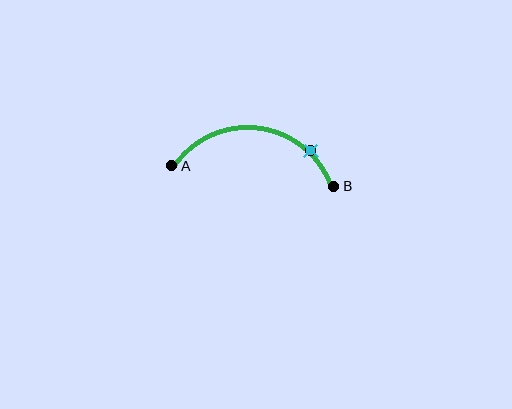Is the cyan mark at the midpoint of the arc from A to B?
No. The cyan mark lies on the arc but is closer to endpoint B. The arc midpoint would be at the point on the curve equidistant along the arc from both A and B.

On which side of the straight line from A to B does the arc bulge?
The arc bulges above the straight line connecting A and B.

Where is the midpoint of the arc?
The arc midpoint is the point on the curve farthest from the straight line joining A and B. It sits above that line.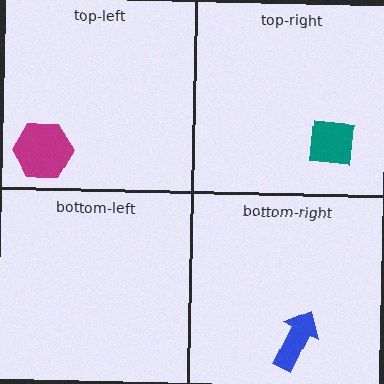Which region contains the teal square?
The top-right region.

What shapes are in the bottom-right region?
The blue arrow.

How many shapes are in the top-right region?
1.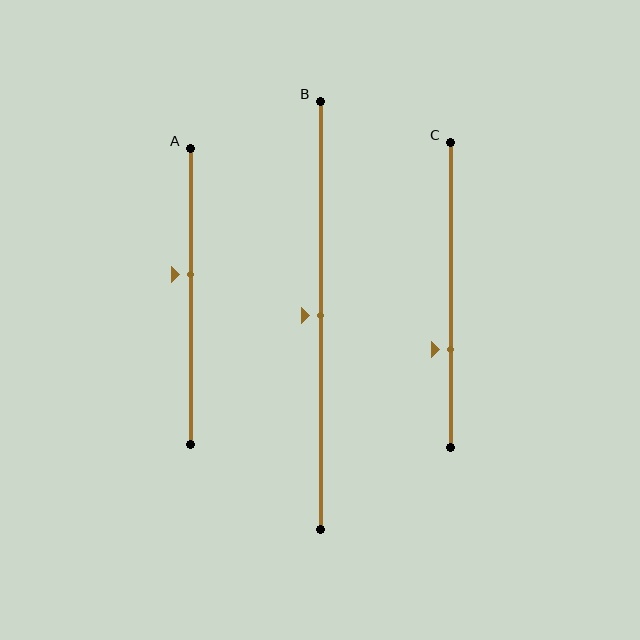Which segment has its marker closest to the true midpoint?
Segment B has its marker closest to the true midpoint.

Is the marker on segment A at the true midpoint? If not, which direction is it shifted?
No, the marker on segment A is shifted upward by about 7% of the segment length.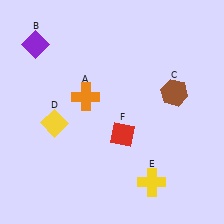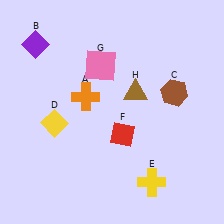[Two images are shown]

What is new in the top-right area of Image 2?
A brown triangle (H) was added in the top-right area of Image 2.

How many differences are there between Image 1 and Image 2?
There are 2 differences between the two images.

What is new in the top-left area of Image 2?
A pink square (G) was added in the top-left area of Image 2.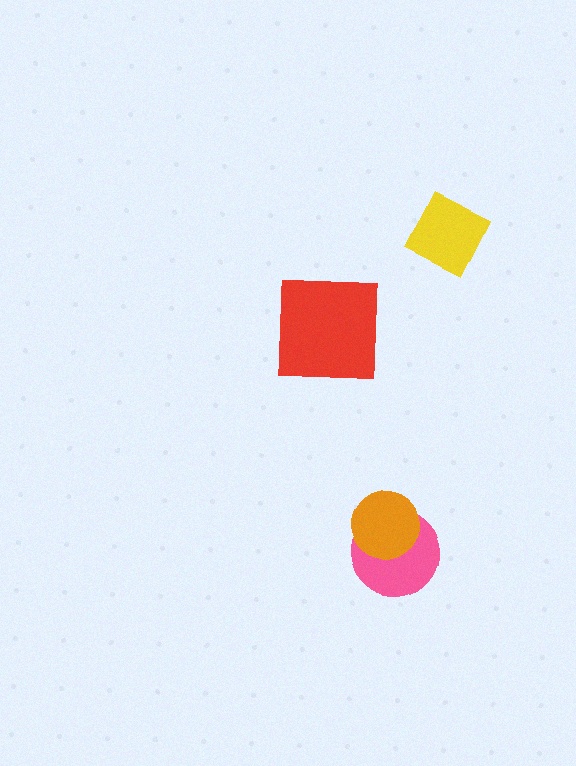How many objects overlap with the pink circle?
1 object overlaps with the pink circle.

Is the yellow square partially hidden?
No, no other shape covers it.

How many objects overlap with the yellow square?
0 objects overlap with the yellow square.